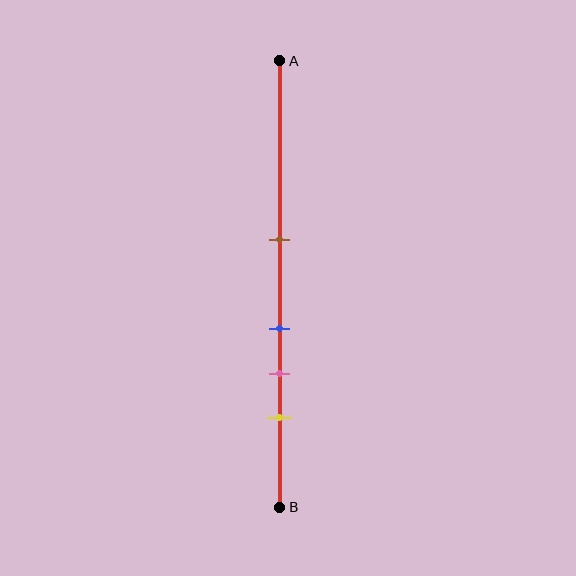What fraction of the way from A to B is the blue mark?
The blue mark is approximately 60% (0.6) of the way from A to B.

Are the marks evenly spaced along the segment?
No, the marks are not evenly spaced.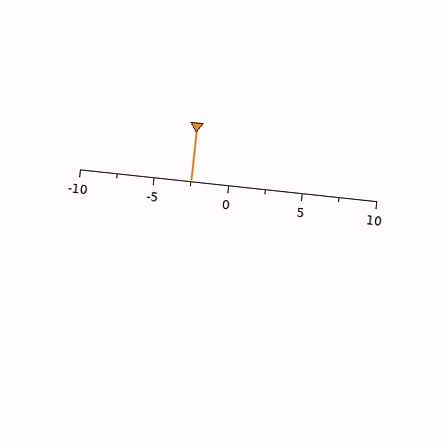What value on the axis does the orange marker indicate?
The marker indicates approximately -2.5.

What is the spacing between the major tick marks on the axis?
The major ticks are spaced 5 apart.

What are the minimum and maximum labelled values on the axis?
The axis runs from -10 to 10.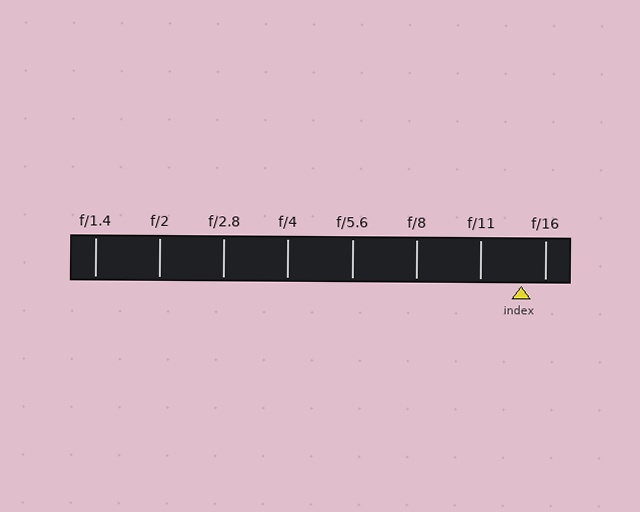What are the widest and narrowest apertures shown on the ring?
The widest aperture shown is f/1.4 and the narrowest is f/16.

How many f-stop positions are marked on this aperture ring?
There are 8 f-stop positions marked.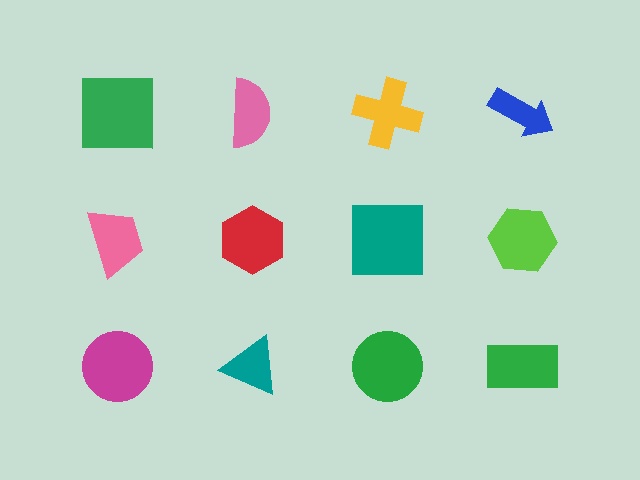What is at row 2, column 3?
A teal square.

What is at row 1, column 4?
A blue arrow.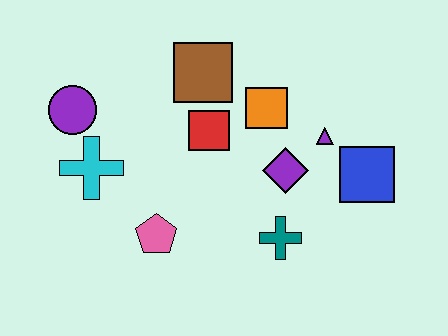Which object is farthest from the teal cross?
The purple circle is farthest from the teal cross.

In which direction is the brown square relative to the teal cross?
The brown square is above the teal cross.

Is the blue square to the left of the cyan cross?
No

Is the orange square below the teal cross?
No